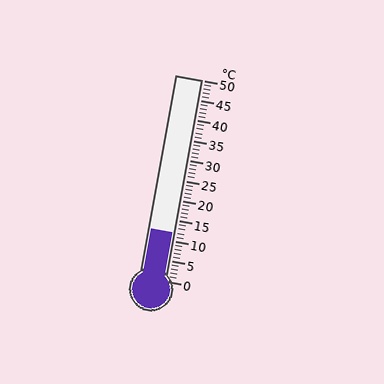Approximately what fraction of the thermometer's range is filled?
The thermometer is filled to approximately 25% of its range.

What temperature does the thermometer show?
The thermometer shows approximately 12°C.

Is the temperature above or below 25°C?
The temperature is below 25°C.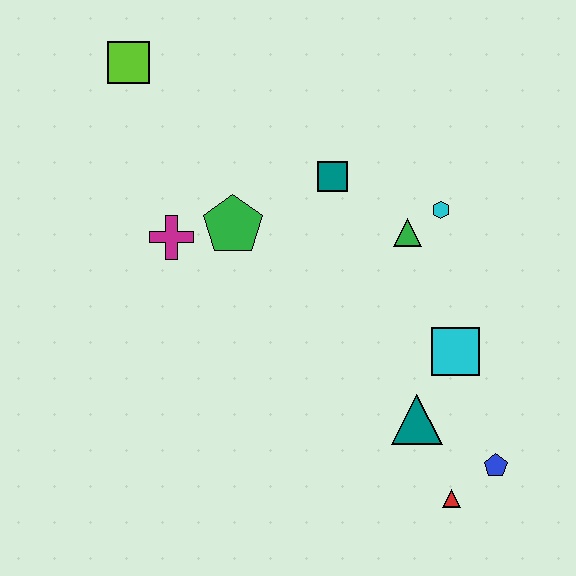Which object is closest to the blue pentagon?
The red triangle is closest to the blue pentagon.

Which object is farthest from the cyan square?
The lime square is farthest from the cyan square.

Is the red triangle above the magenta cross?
No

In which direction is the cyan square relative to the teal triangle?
The cyan square is above the teal triangle.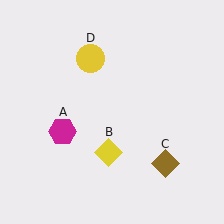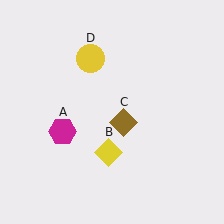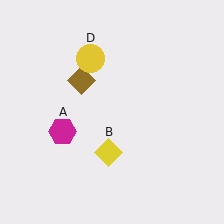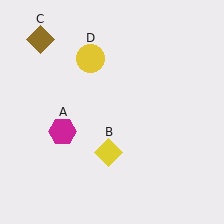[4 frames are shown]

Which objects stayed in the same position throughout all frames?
Magenta hexagon (object A) and yellow diamond (object B) and yellow circle (object D) remained stationary.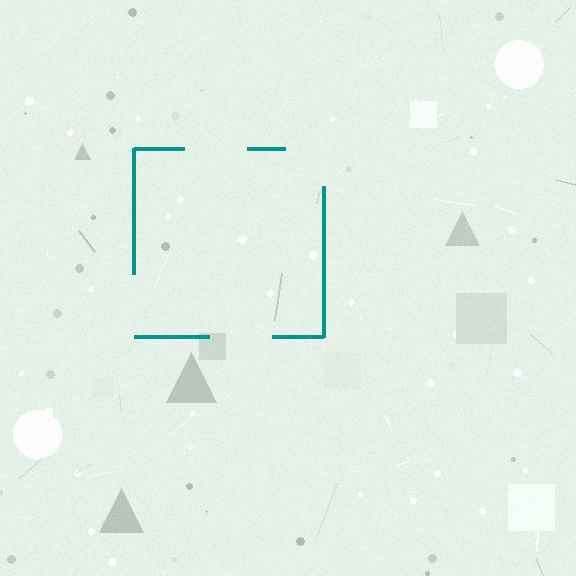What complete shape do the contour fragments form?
The contour fragments form a square.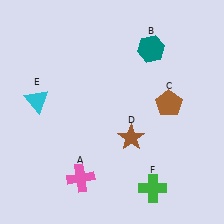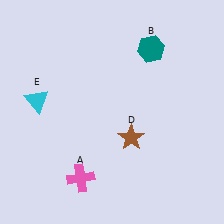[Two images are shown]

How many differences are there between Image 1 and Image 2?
There are 2 differences between the two images.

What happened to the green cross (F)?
The green cross (F) was removed in Image 2. It was in the bottom-right area of Image 1.